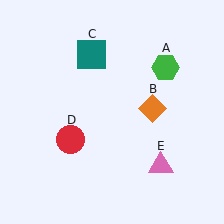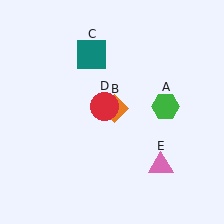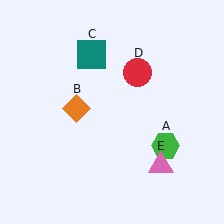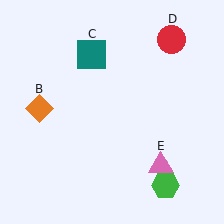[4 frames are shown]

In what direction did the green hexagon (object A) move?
The green hexagon (object A) moved down.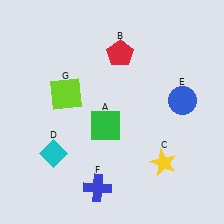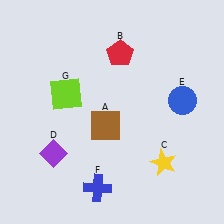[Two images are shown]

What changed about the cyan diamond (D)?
In Image 1, D is cyan. In Image 2, it changed to purple.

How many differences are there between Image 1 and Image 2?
There are 2 differences between the two images.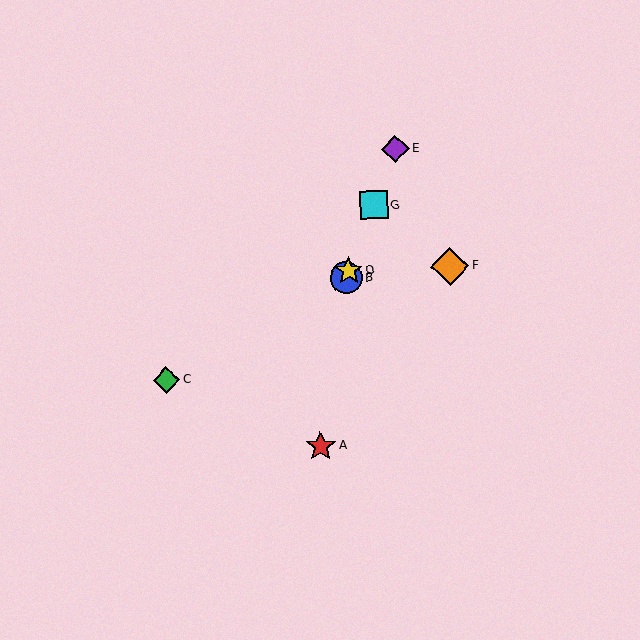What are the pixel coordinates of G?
Object G is at (374, 205).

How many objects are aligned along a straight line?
4 objects (B, D, E, G) are aligned along a straight line.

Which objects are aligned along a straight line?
Objects B, D, E, G are aligned along a straight line.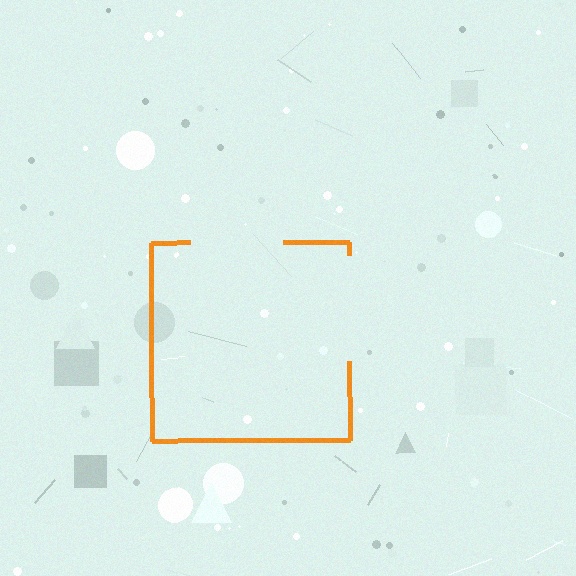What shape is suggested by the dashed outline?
The dashed outline suggests a square.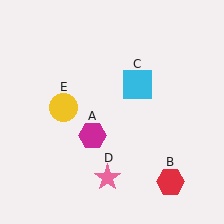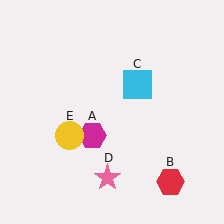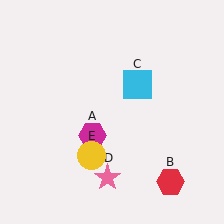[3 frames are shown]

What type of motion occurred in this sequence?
The yellow circle (object E) rotated counterclockwise around the center of the scene.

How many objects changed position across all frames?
1 object changed position: yellow circle (object E).